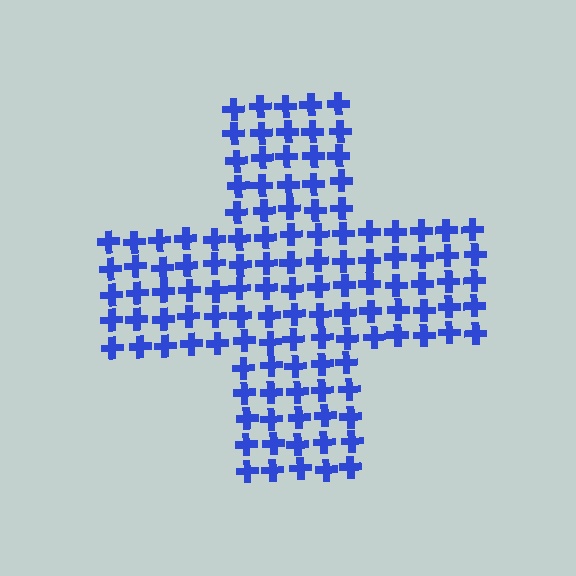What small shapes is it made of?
It is made of small crosses.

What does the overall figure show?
The overall figure shows a cross.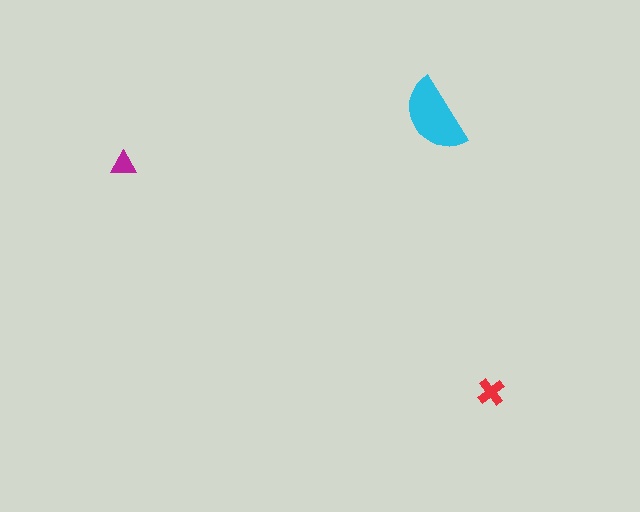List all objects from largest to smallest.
The cyan semicircle, the red cross, the magenta triangle.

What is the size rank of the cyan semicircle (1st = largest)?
1st.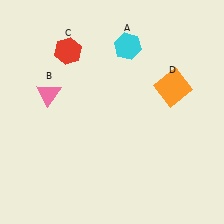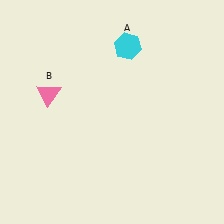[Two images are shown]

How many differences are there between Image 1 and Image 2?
There are 2 differences between the two images.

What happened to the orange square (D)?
The orange square (D) was removed in Image 2. It was in the top-right area of Image 1.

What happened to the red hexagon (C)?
The red hexagon (C) was removed in Image 2. It was in the top-left area of Image 1.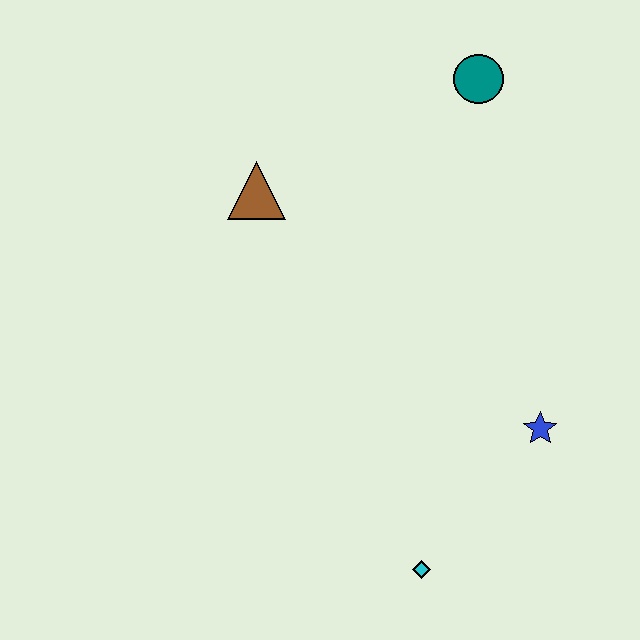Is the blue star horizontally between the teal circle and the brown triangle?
No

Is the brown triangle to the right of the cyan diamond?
No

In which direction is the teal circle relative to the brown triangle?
The teal circle is to the right of the brown triangle.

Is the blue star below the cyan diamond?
No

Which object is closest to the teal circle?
The brown triangle is closest to the teal circle.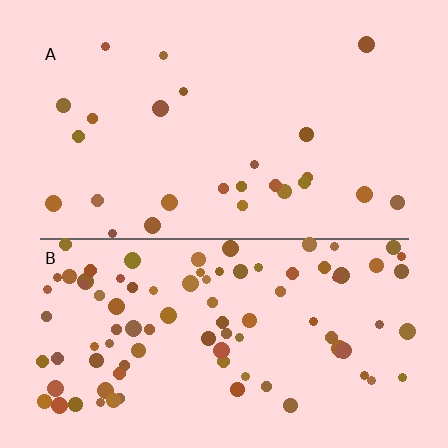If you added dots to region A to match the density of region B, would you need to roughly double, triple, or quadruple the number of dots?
Approximately quadruple.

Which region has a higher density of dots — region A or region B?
B (the bottom).